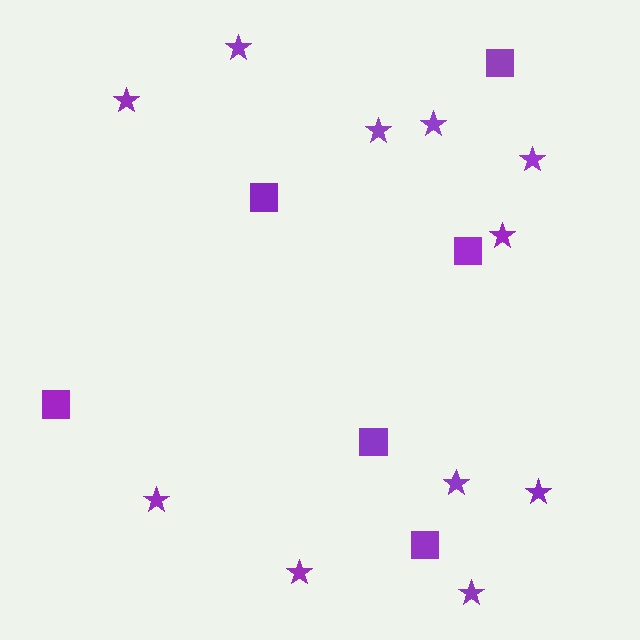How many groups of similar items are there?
There are 2 groups: one group of stars (11) and one group of squares (6).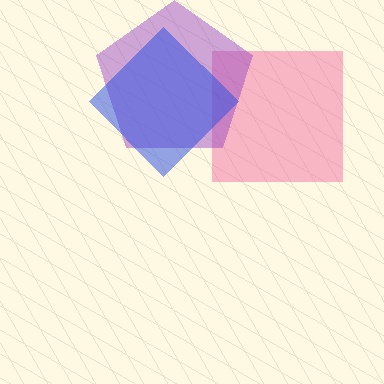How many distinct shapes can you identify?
There are 3 distinct shapes: a pink square, a purple pentagon, a blue diamond.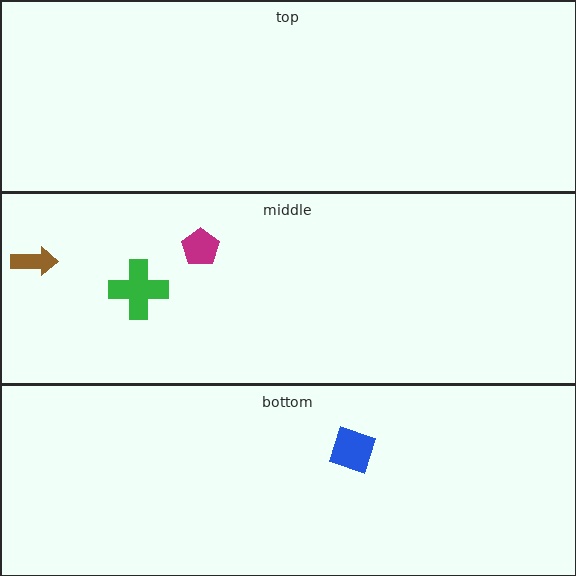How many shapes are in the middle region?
3.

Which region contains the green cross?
The middle region.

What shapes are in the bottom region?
The blue diamond.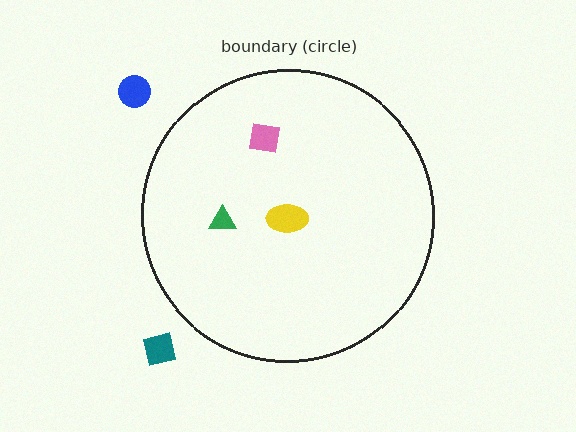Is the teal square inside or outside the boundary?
Outside.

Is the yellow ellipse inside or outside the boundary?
Inside.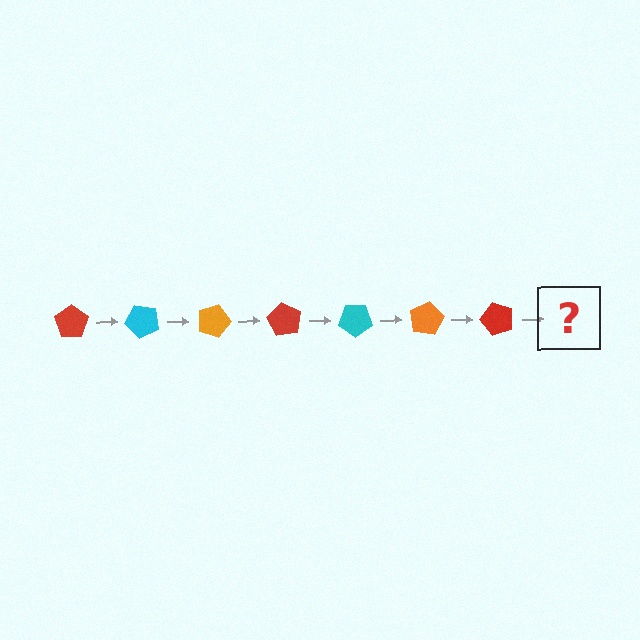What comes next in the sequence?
The next element should be a cyan pentagon, rotated 315 degrees from the start.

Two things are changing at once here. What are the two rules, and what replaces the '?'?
The two rules are that it rotates 45 degrees each step and the color cycles through red, cyan, and orange. The '?' should be a cyan pentagon, rotated 315 degrees from the start.